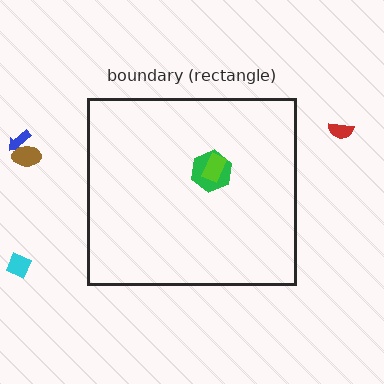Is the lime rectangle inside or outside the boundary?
Inside.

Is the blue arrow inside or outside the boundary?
Outside.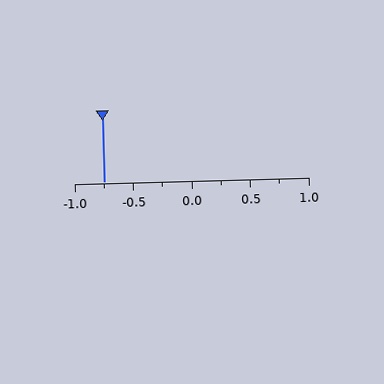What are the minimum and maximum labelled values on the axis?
The axis runs from -1.0 to 1.0.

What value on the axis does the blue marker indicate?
The marker indicates approximately -0.75.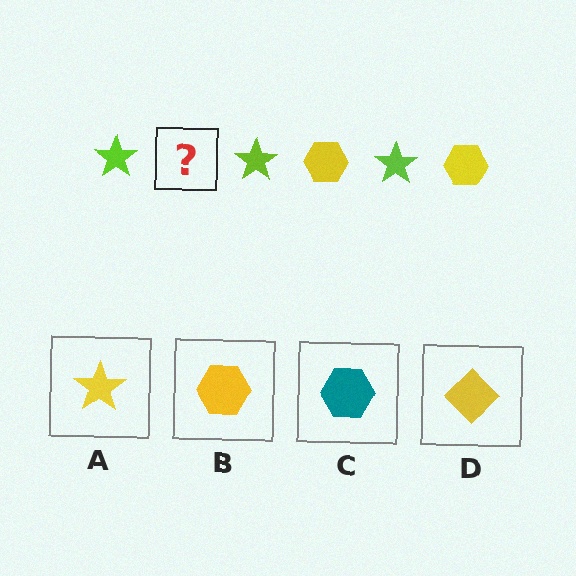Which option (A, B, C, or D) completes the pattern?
B.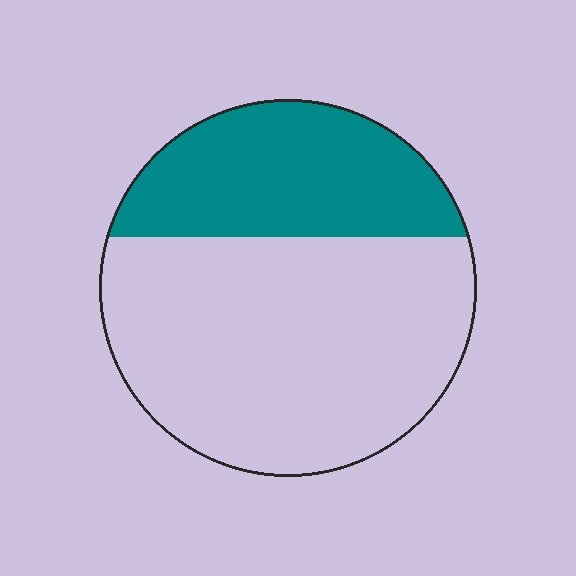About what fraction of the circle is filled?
About one third (1/3).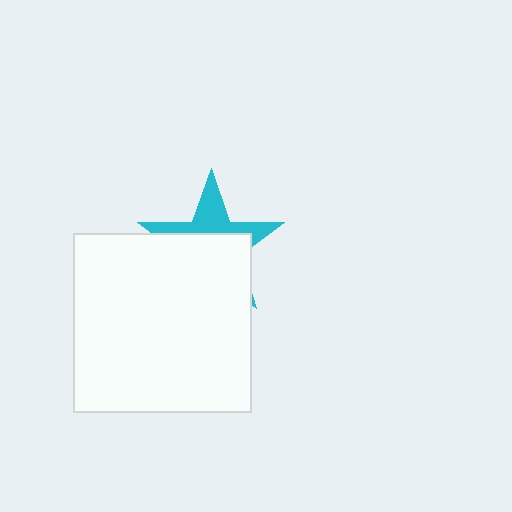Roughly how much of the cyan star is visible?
A small part of it is visible (roughly 39%).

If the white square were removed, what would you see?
You would see the complete cyan star.